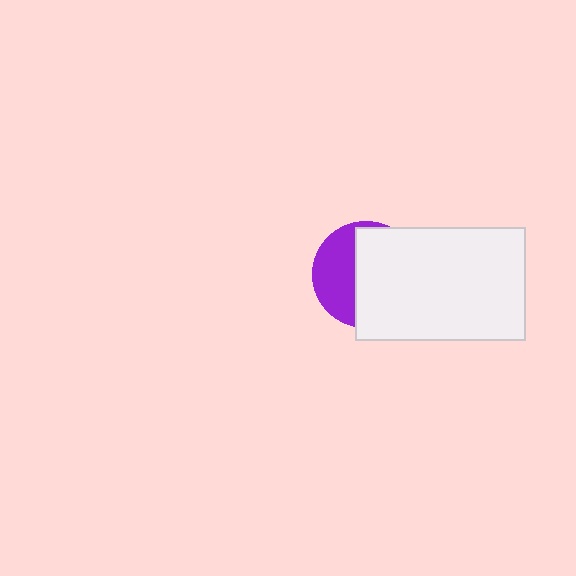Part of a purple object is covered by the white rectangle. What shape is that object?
It is a circle.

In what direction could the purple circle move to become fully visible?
The purple circle could move left. That would shift it out from behind the white rectangle entirely.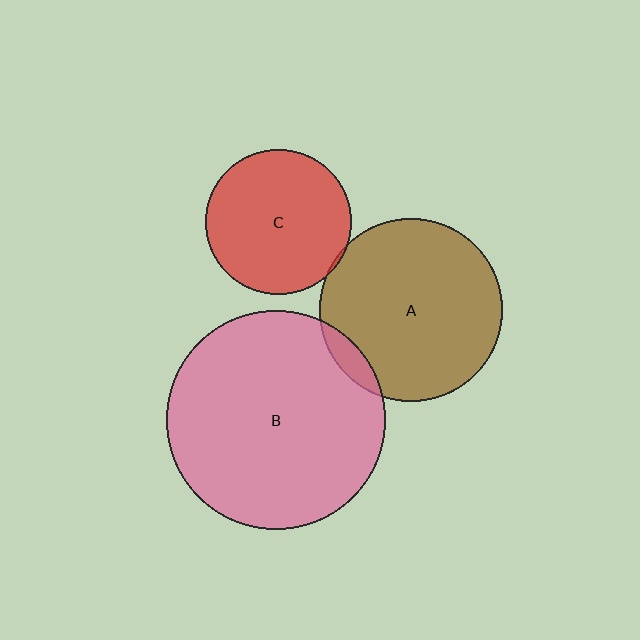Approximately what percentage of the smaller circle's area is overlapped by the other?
Approximately 5%.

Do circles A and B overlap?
Yes.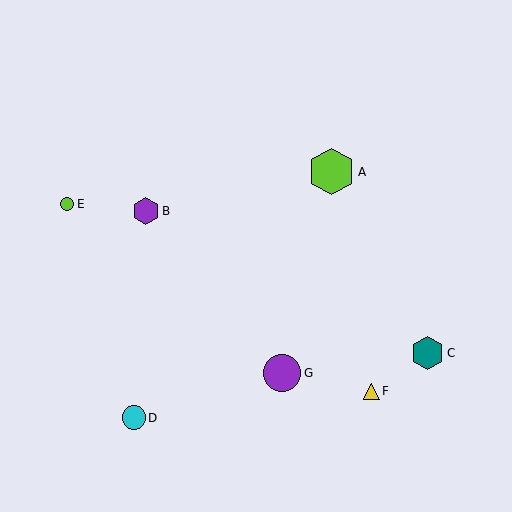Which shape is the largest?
The lime hexagon (labeled A) is the largest.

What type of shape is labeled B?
Shape B is a purple hexagon.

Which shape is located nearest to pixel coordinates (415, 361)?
The teal hexagon (labeled C) at (428, 353) is nearest to that location.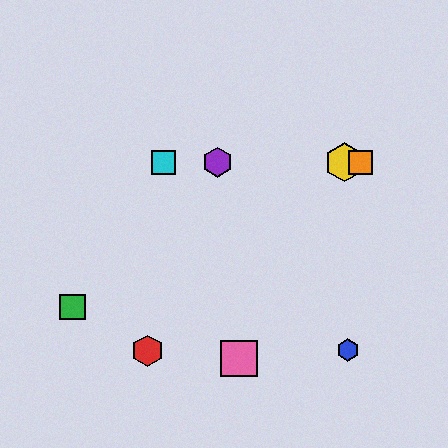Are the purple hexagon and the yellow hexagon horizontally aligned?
Yes, both are at y≈162.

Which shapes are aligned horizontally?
The yellow hexagon, the purple hexagon, the orange square, the cyan square are aligned horizontally.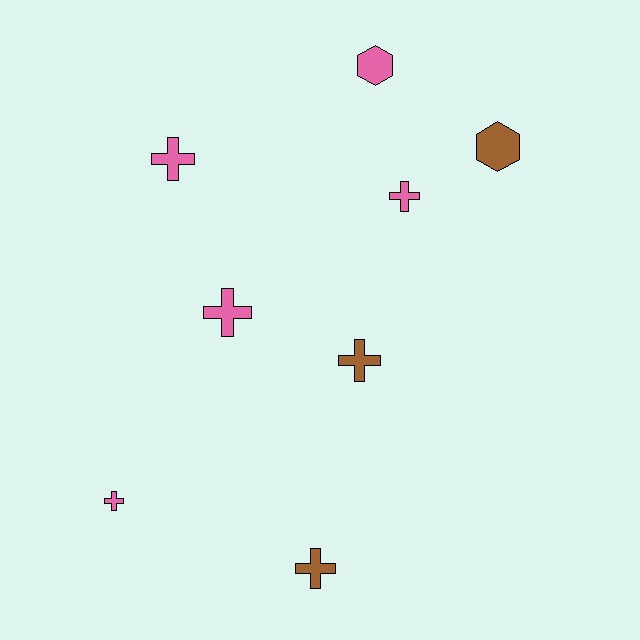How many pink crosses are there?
There are 4 pink crosses.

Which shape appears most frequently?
Cross, with 6 objects.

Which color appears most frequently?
Pink, with 5 objects.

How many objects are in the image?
There are 8 objects.